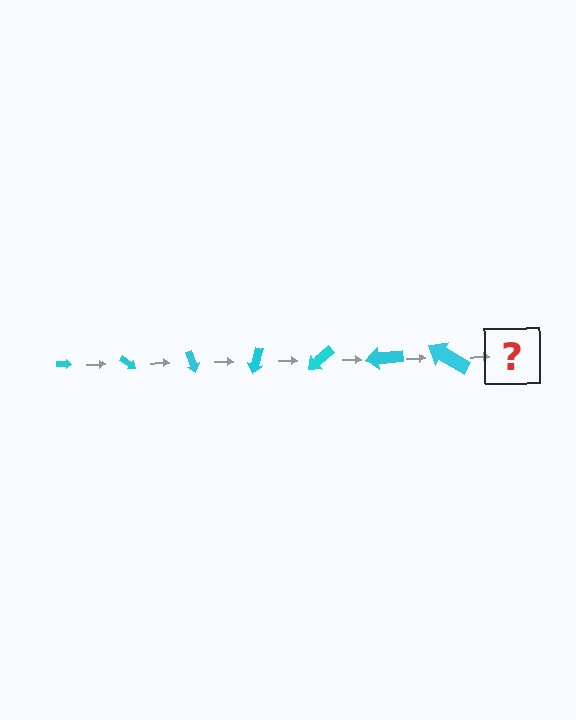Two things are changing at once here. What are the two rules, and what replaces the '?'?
The two rules are that the arrow grows larger each step and it rotates 35 degrees each step. The '?' should be an arrow, larger than the previous one and rotated 245 degrees from the start.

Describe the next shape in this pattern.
It should be an arrow, larger than the previous one and rotated 245 degrees from the start.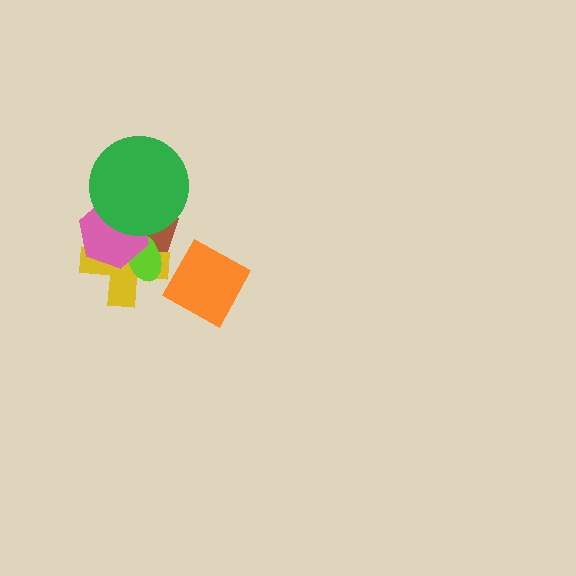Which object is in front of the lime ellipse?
The pink hexagon is in front of the lime ellipse.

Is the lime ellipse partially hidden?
Yes, it is partially covered by another shape.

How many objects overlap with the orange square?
0 objects overlap with the orange square.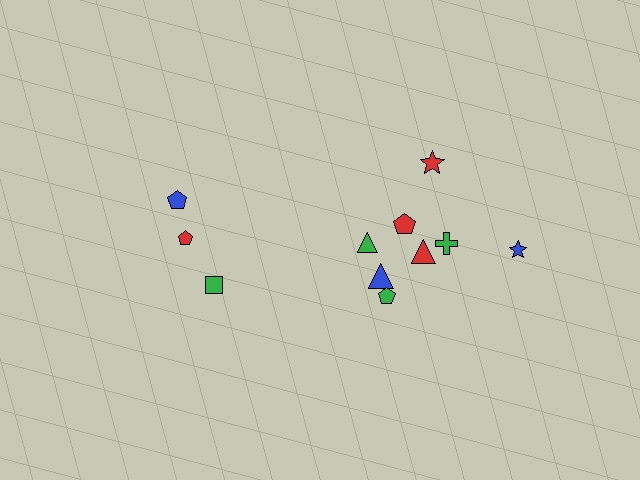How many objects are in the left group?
There are 3 objects.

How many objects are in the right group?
There are 8 objects.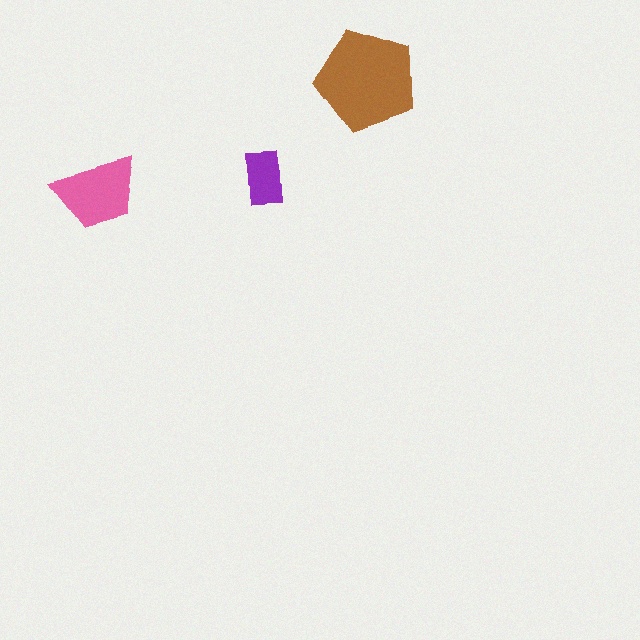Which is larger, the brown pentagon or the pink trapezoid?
The brown pentagon.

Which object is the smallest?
The purple rectangle.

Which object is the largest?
The brown pentagon.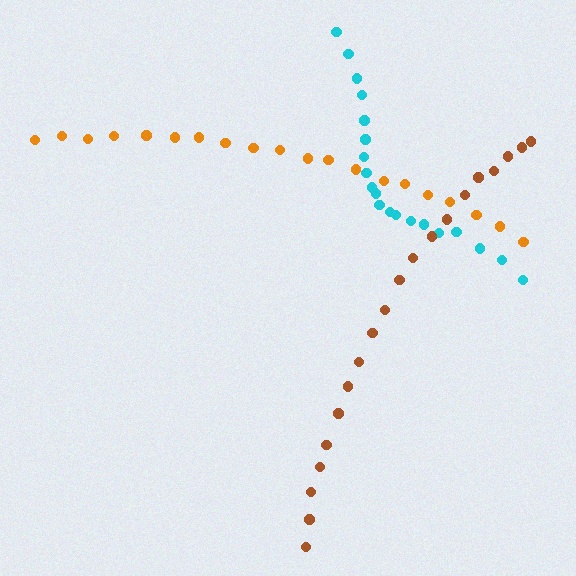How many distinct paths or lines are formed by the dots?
There are 3 distinct paths.